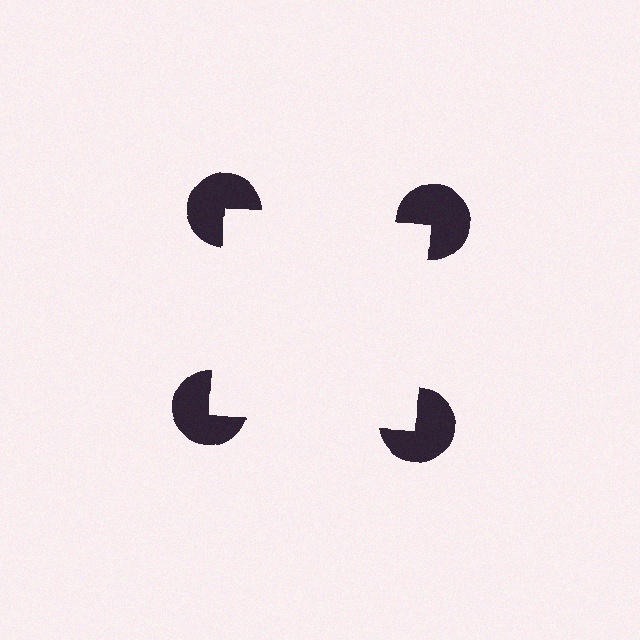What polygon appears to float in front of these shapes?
An illusory square — its edges are inferred from the aligned wedge cuts in the pac-man discs, not physically drawn.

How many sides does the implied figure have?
4 sides.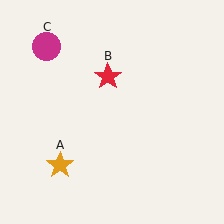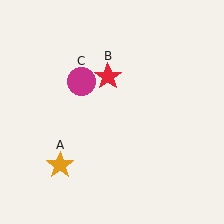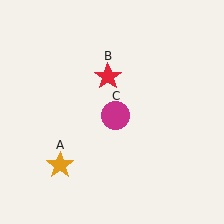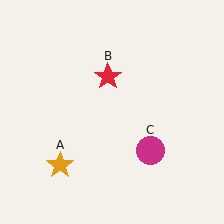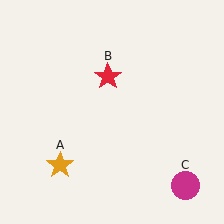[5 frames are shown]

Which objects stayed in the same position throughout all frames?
Orange star (object A) and red star (object B) remained stationary.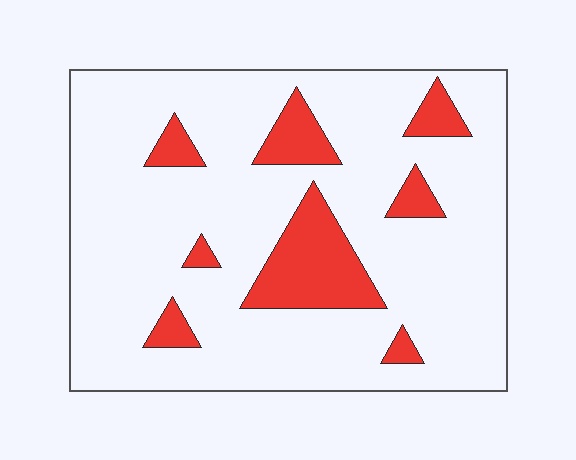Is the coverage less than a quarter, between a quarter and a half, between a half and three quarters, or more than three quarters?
Less than a quarter.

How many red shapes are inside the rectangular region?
8.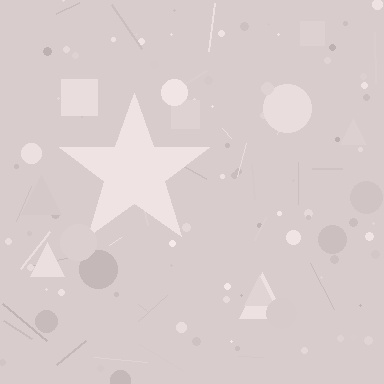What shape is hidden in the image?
A star is hidden in the image.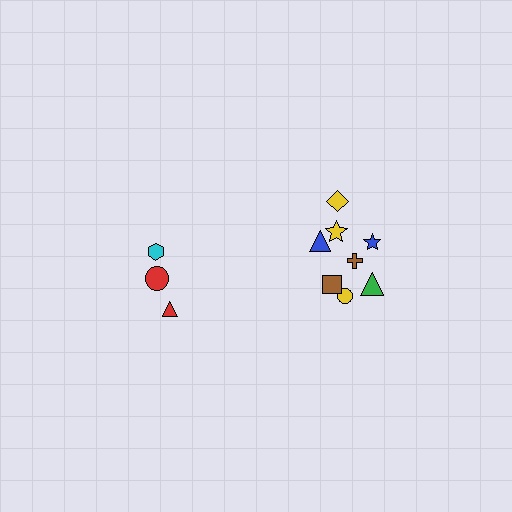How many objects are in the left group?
There are 3 objects.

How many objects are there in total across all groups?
There are 11 objects.